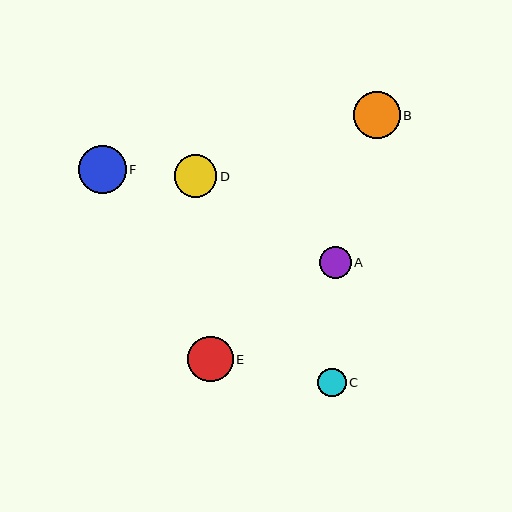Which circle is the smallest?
Circle C is the smallest with a size of approximately 29 pixels.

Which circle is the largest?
Circle F is the largest with a size of approximately 48 pixels.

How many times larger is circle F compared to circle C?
Circle F is approximately 1.7 times the size of circle C.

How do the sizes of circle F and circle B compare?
Circle F and circle B are approximately the same size.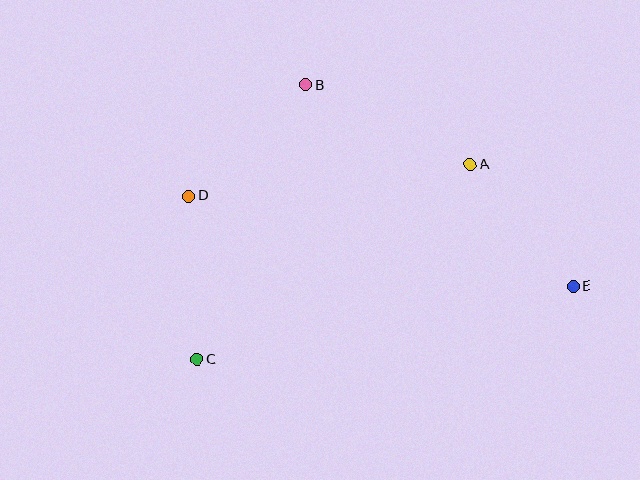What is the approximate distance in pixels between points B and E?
The distance between B and E is approximately 335 pixels.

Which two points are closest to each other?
Points A and E are closest to each other.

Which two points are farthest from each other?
Points D and E are farthest from each other.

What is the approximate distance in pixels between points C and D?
The distance between C and D is approximately 164 pixels.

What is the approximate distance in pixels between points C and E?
The distance between C and E is approximately 383 pixels.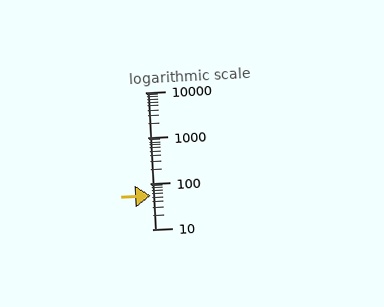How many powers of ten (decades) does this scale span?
The scale spans 3 decades, from 10 to 10000.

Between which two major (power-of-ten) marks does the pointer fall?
The pointer is between 10 and 100.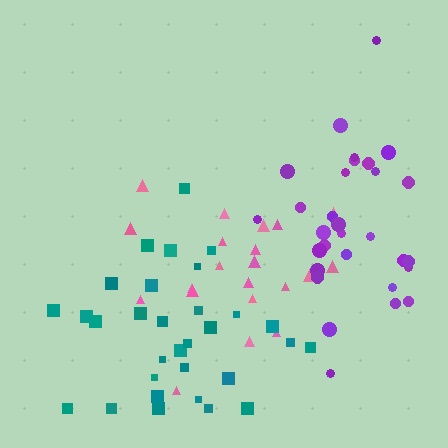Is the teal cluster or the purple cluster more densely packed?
Purple.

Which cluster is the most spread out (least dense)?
Teal.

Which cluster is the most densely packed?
Purple.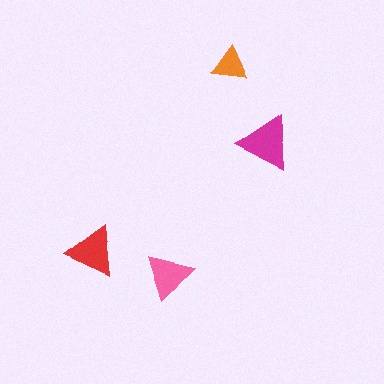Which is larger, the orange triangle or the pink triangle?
The pink one.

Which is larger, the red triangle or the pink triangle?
The red one.